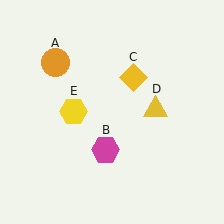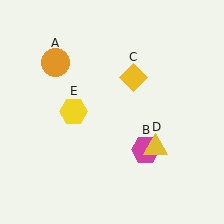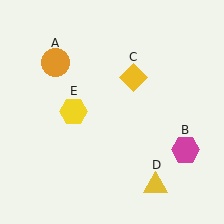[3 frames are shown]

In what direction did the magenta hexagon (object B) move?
The magenta hexagon (object B) moved right.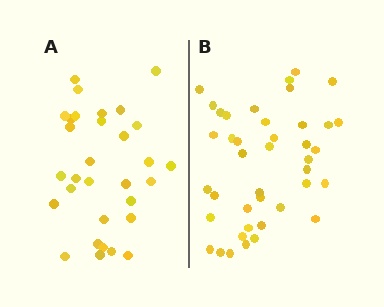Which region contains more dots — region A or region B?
Region B (the right region) has more dots.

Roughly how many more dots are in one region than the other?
Region B has roughly 10 or so more dots than region A.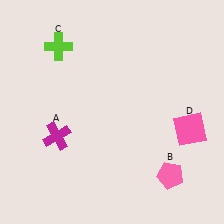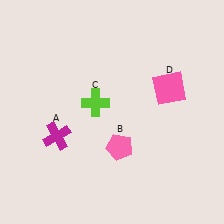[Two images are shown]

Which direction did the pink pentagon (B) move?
The pink pentagon (B) moved left.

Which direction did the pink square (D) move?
The pink square (D) moved up.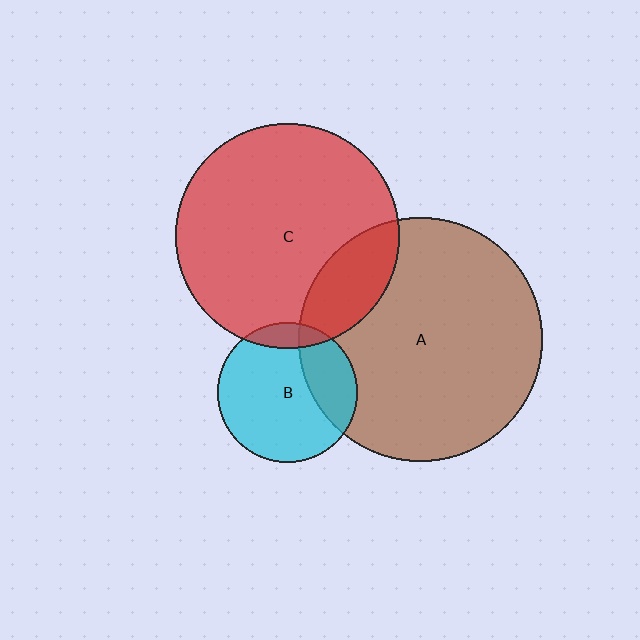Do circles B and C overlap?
Yes.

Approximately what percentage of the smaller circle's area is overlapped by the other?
Approximately 10%.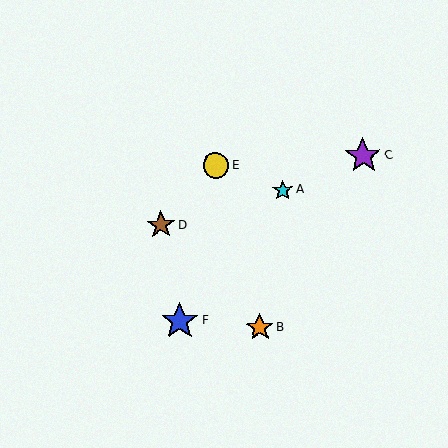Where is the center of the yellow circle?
The center of the yellow circle is at (216, 165).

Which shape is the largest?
The blue star (labeled F) is the largest.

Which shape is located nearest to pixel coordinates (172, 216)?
The brown star (labeled D) at (161, 225) is nearest to that location.